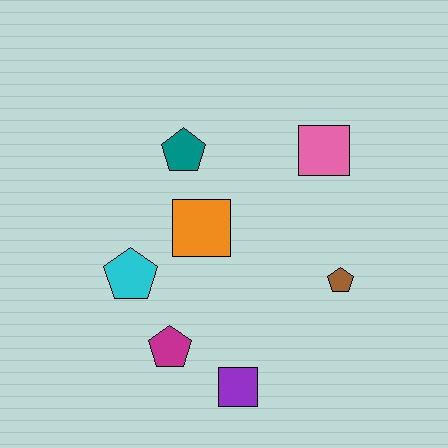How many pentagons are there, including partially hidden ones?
There are 4 pentagons.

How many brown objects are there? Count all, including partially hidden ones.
There is 1 brown object.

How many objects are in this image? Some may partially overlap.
There are 7 objects.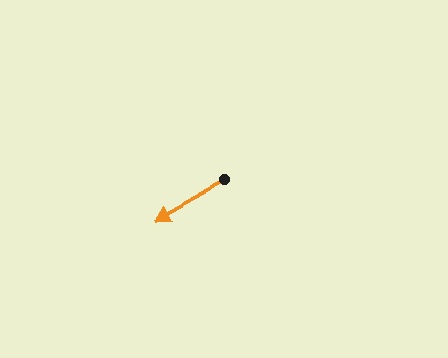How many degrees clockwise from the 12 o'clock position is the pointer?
Approximately 240 degrees.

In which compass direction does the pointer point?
Southwest.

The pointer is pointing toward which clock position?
Roughly 8 o'clock.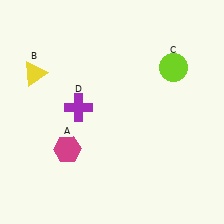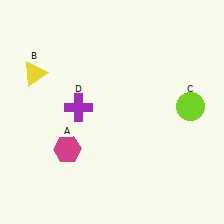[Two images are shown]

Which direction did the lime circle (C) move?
The lime circle (C) moved down.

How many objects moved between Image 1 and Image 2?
1 object moved between the two images.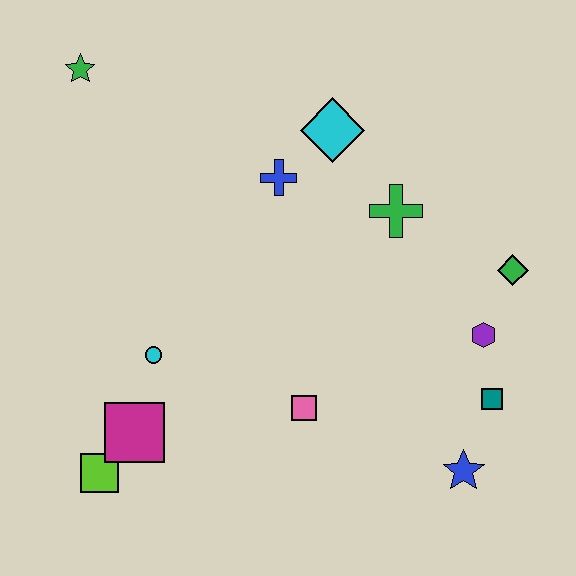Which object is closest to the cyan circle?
The magenta square is closest to the cyan circle.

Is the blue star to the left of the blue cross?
No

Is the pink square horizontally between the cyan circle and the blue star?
Yes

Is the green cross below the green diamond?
No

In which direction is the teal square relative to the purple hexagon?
The teal square is below the purple hexagon.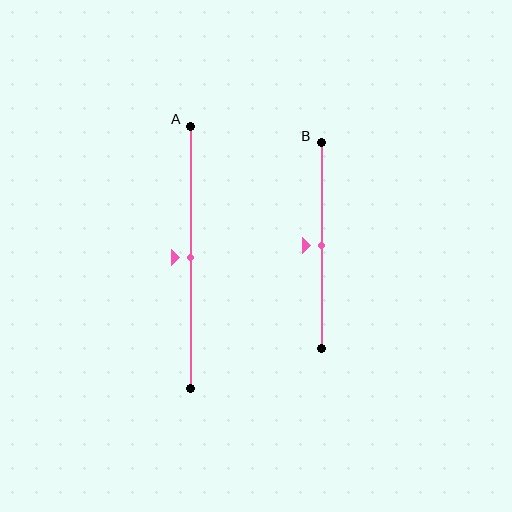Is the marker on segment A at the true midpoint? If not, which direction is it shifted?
Yes, the marker on segment A is at the true midpoint.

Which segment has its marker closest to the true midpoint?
Segment A has its marker closest to the true midpoint.